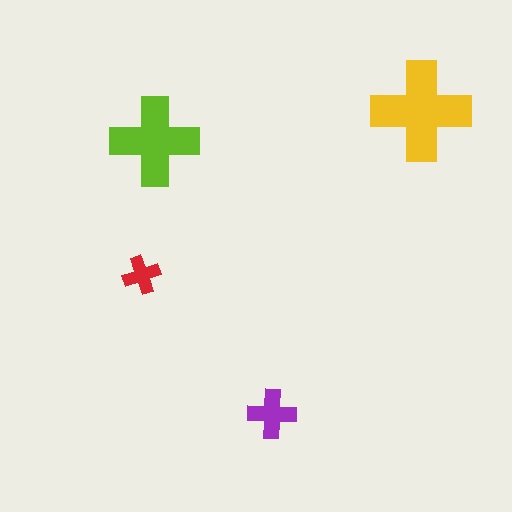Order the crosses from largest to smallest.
the yellow one, the lime one, the purple one, the red one.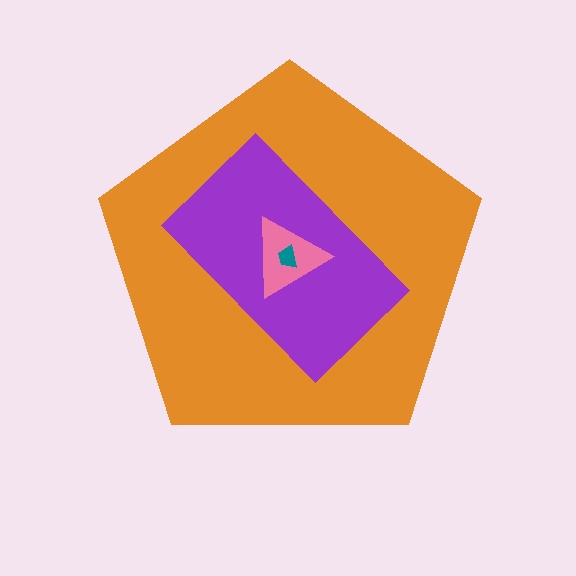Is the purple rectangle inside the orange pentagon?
Yes.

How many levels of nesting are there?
4.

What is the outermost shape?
The orange pentagon.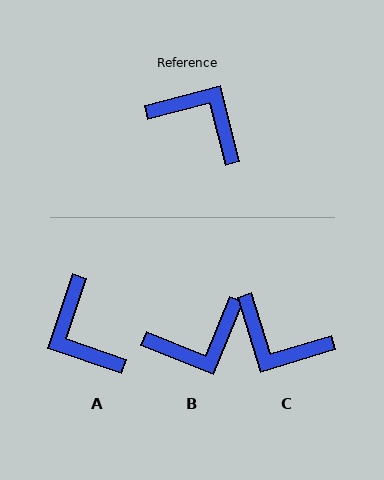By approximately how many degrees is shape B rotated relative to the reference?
Approximately 127 degrees clockwise.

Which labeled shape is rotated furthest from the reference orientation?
C, about 178 degrees away.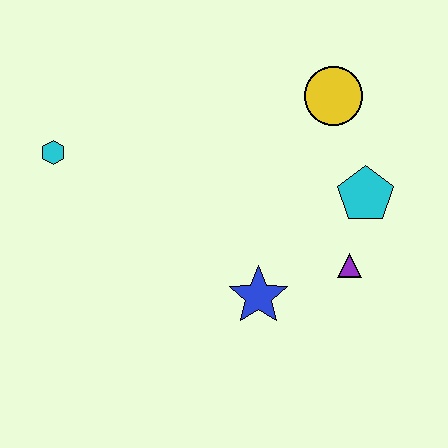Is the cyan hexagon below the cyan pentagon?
No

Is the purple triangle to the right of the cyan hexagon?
Yes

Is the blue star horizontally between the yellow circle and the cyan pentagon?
No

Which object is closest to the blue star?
The purple triangle is closest to the blue star.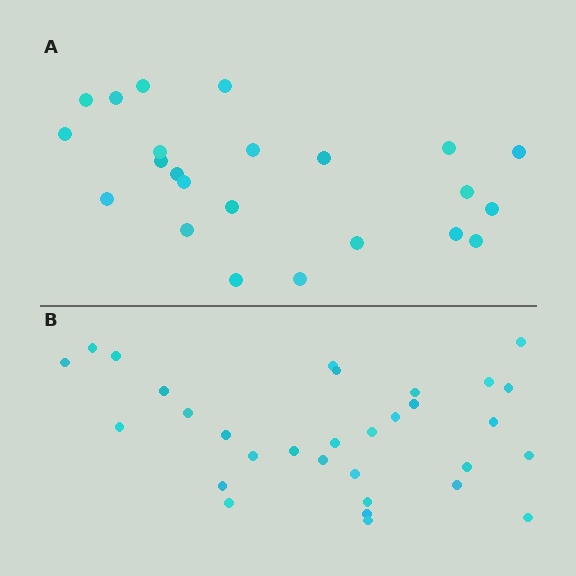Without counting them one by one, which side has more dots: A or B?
Region B (the bottom region) has more dots.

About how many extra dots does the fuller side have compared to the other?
Region B has roughly 8 or so more dots than region A.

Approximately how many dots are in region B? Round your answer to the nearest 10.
About 30 dots. (The exact count is 31, which rounds to 30.)